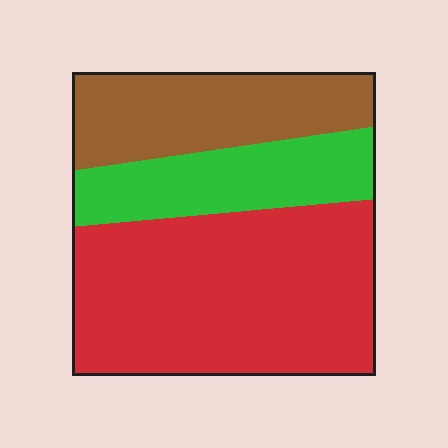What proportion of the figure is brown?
Brown covers around 25% of the figure.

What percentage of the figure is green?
Green takes up about one fifth (1/5) of the figure.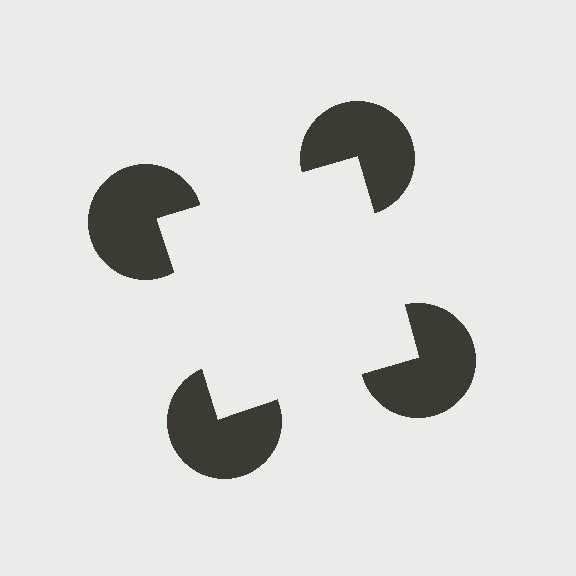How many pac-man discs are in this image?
There are 4 — one at each vertex of the illusory square.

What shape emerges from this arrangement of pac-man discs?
An illusory square — its edges are inferred from the aligned wedge cuts in the pac-man discs, not physically drawn.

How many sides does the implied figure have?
4 sides.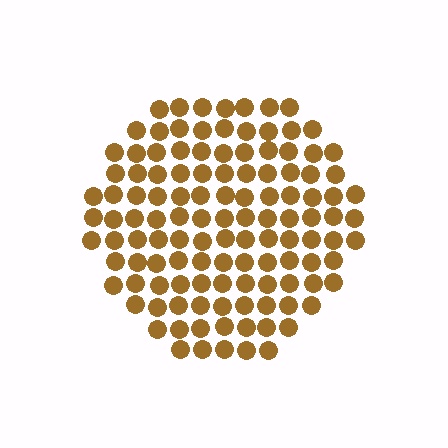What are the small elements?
The small elements are circles.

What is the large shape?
The large shape is a circle.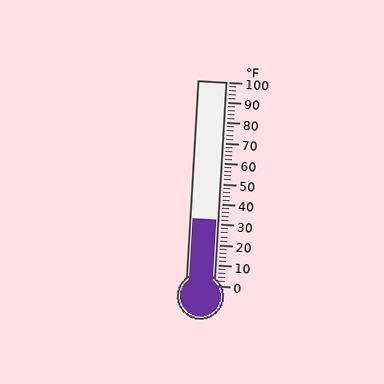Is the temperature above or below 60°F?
The temperature is below 60°F.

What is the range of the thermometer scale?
The thermometer scale ranges from 0°F to 100°F.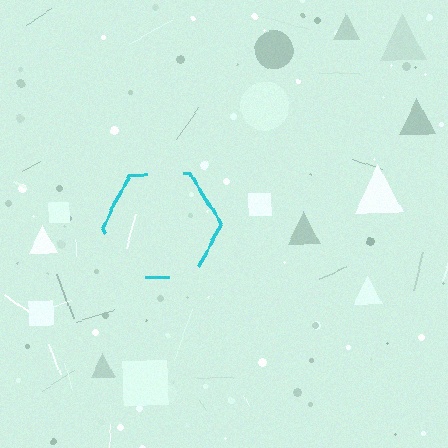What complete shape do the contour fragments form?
The contour fragments form a hexagon.